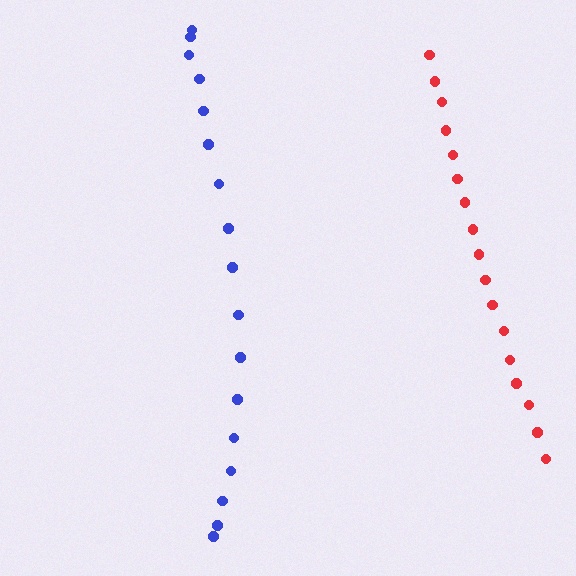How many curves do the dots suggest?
There are 2 distinct paths.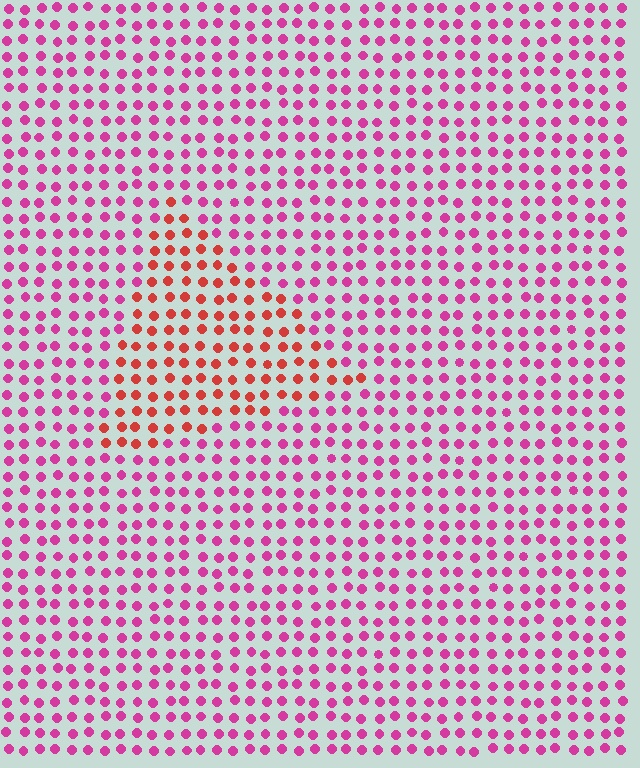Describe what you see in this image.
The image is filled with small magenta elements in a uniform arrangement. A triangle-shaped region is visible where the elements are tinted to a slightly different hue, forming a subtle color boundary.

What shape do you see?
I see a triangle.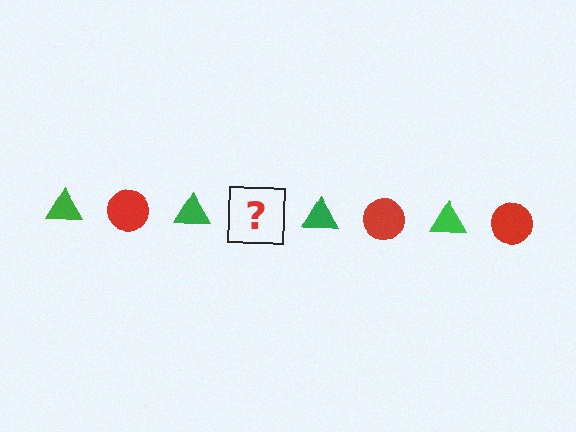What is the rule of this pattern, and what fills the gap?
The rule is that the pattern alternates between green triangle and red circle. The gap should be filled with a red circle.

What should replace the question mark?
The question mark should be replaced with a red circle.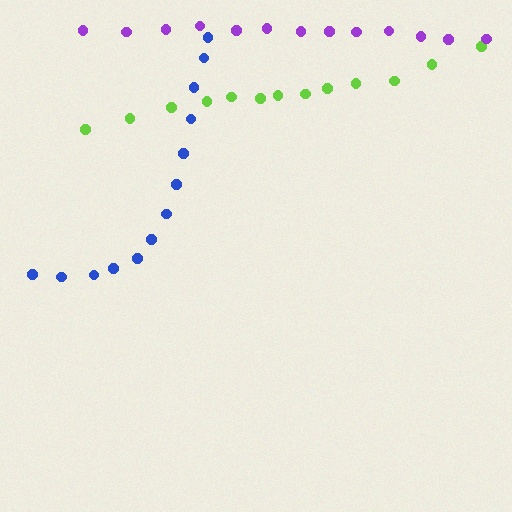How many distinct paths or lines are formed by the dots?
There are 3 distinct paths.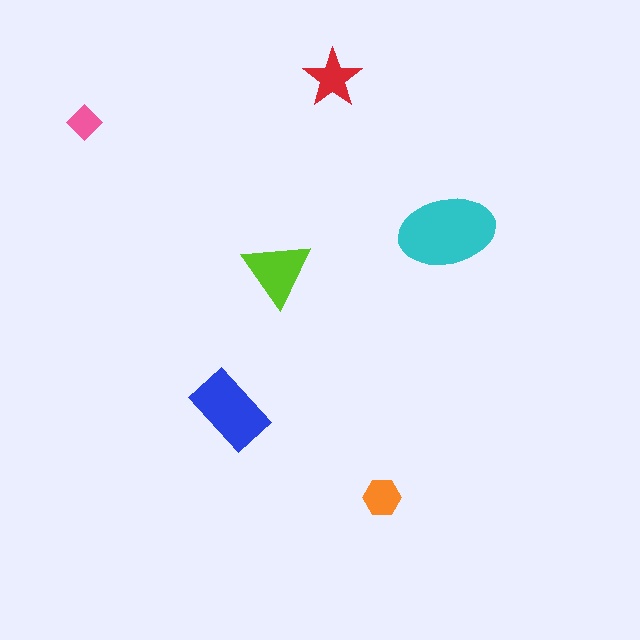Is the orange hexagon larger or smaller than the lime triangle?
Smaller.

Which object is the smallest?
The pink diamond.